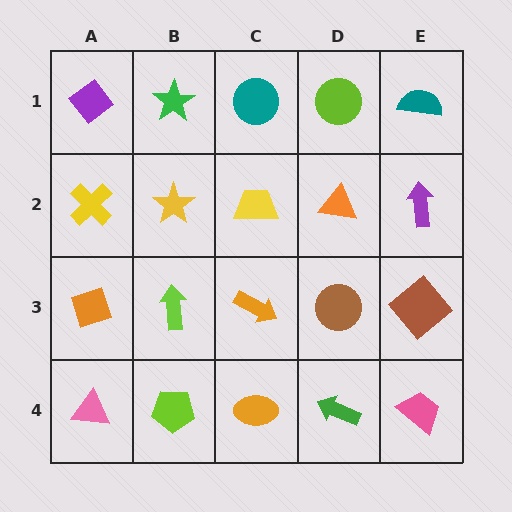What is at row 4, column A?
A pink triangle.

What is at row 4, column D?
A green arrow.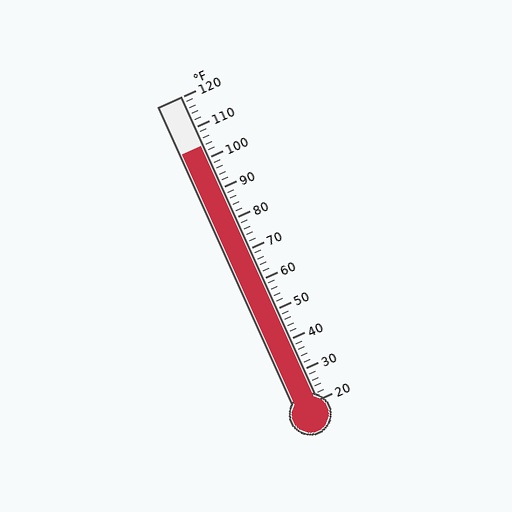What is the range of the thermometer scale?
The thermometer scale ranges from 20°F to 120°F.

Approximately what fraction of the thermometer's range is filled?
The thermometer is filled to approximately 85% of its range.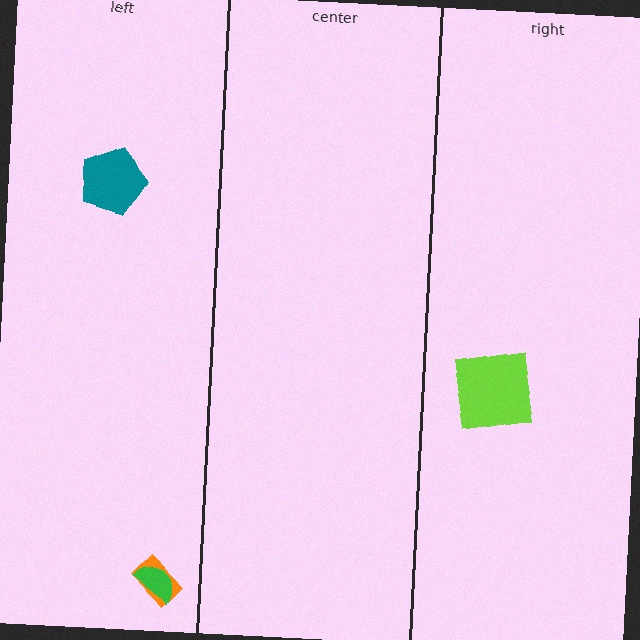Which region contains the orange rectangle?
The left region.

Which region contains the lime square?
The right region.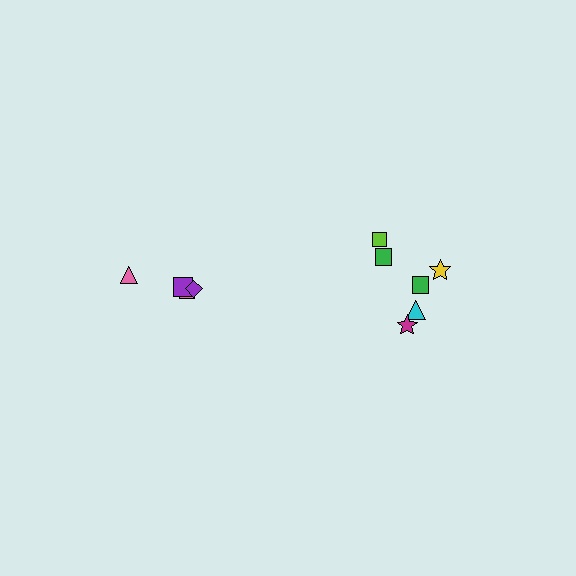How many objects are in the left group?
There are 4 objects.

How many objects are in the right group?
There are 6 objects.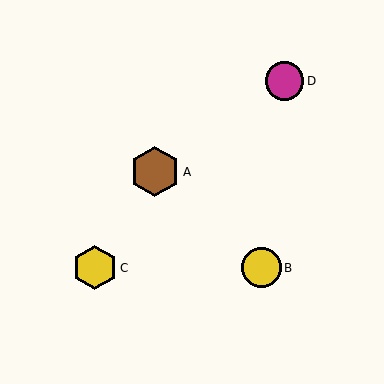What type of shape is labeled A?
Shape A is a brown hexagon.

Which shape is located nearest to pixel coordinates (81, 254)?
The yellow hexagon (labeled C) at (95, 268) is nearest to that location.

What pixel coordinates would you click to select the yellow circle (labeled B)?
Click at (261, 268) to select the yellow circle B.